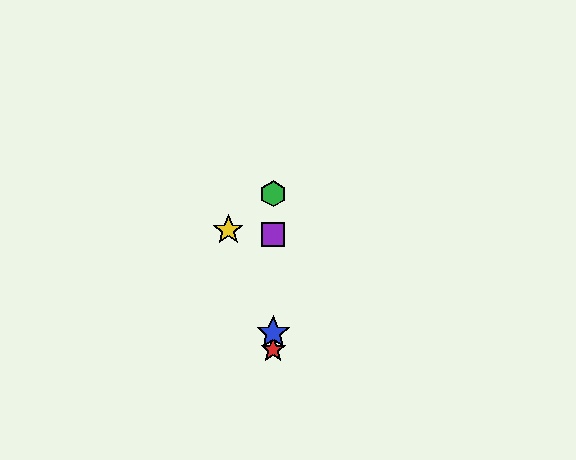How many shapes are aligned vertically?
4 shapes (the red star, the blue star, the green hexagon, the purple square) are aligned vertically.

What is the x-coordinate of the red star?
The red star is at x≈273.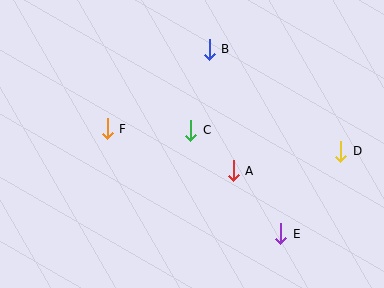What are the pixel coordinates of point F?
Point F is at (107, 129).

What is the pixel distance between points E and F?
The distance between E and F is 203 pixels.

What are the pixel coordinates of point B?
Point B is at (209, 49).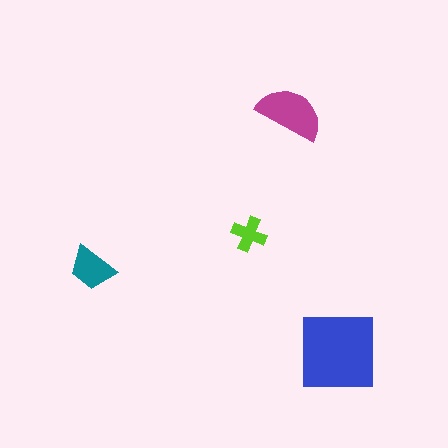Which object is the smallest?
The lime cross.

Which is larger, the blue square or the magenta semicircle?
The blue square.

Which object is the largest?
The blue square.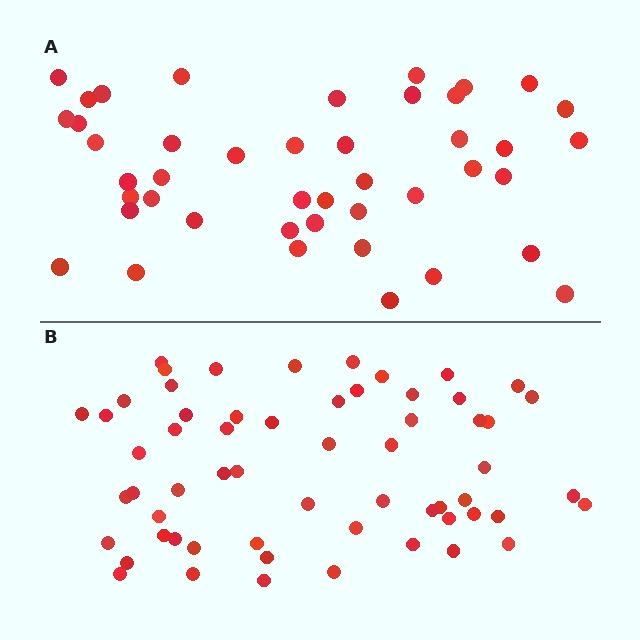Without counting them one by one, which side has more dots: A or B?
Region B (the bottom region) has more dots.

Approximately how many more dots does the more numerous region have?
Region B has approximately 15 more dots than region A.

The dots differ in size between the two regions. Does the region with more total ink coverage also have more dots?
No. Region A has more total ink coverage because its dots are larger, but region B actually contains more individual dots. Total area can be misleading — the number of items is what matters here.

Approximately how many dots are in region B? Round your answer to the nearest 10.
About 60 dots.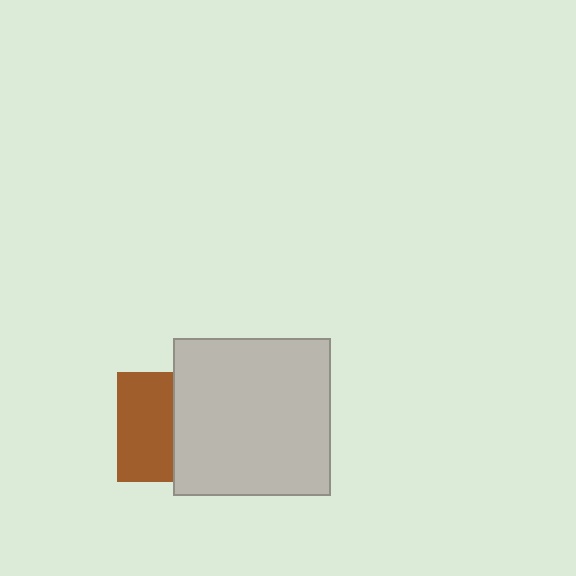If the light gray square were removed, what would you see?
You would see the complete brown square.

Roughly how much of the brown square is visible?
About half of it is visible (roughly 51%).